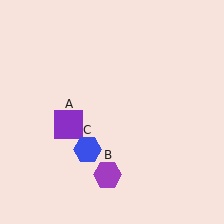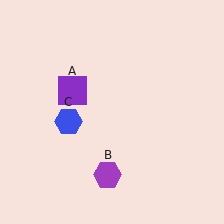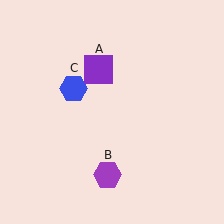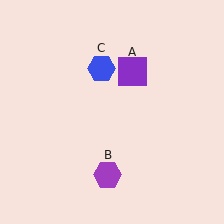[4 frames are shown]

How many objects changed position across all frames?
2 objects changed position: purple square (object A), blue hexagon (object C).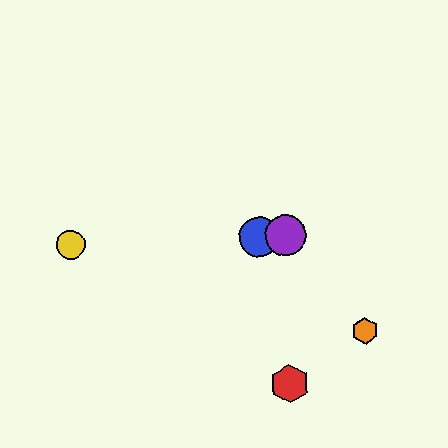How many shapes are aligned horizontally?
4 shapes (the blue circle, the green circle, the yellow circle, the purple circle) are aligned horizontally.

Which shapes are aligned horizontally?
The blue circle, the green circle, the yellow circle, the purple circle are aligned horizontally.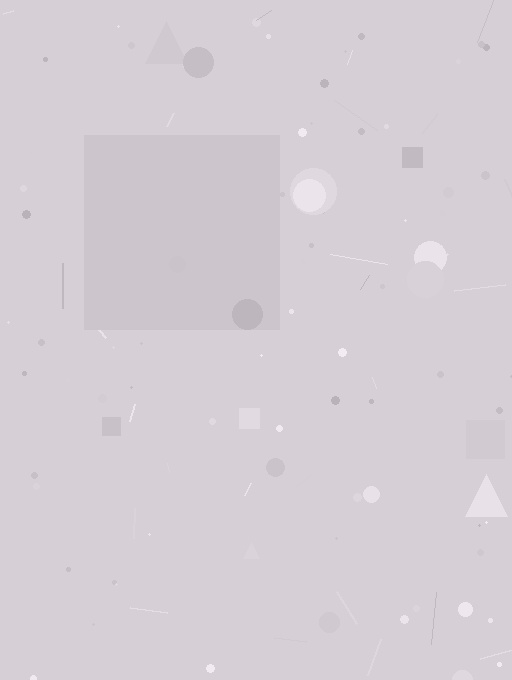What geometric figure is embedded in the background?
A square is embedded in the background.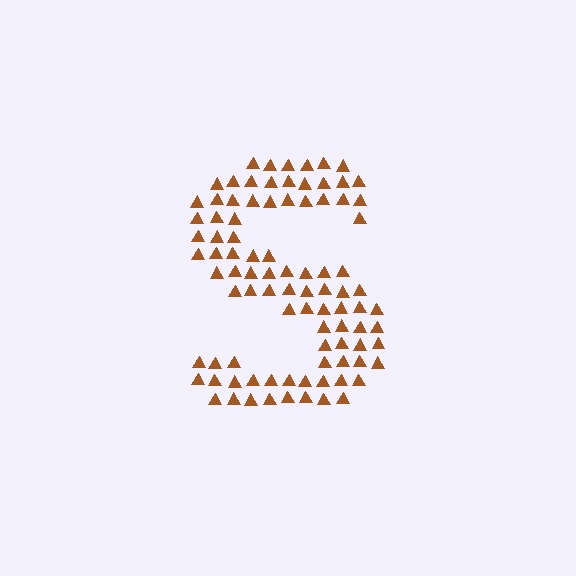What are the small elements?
The small elements are triangles.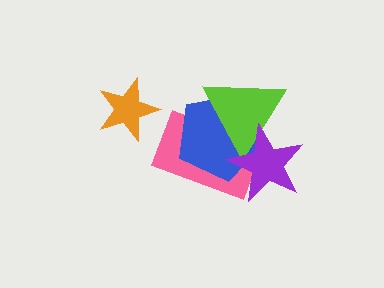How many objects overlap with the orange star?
0 objects overlap with the orange star.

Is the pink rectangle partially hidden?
Yes, it is partially covered by another shape.